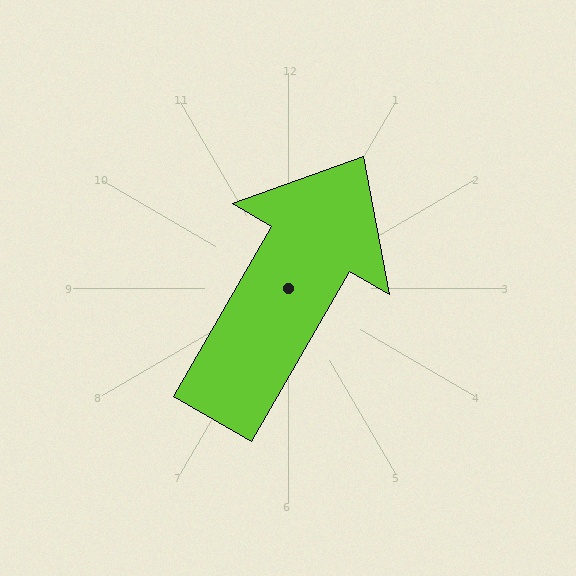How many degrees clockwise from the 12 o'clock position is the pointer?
Approximately 30 degrees.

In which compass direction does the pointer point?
Northeast.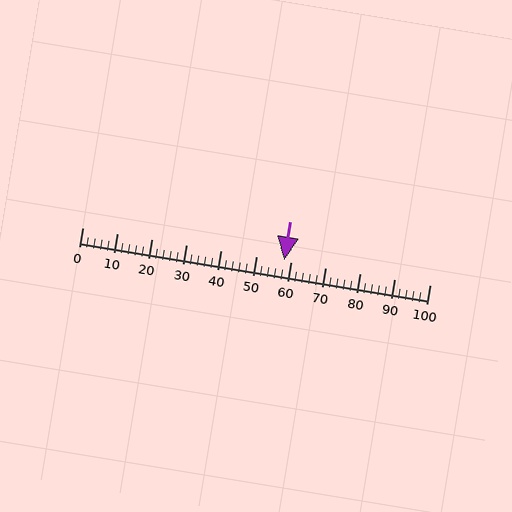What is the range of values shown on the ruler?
The ruler shows values from 0 to 100.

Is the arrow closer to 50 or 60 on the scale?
The arrow is closer to 60.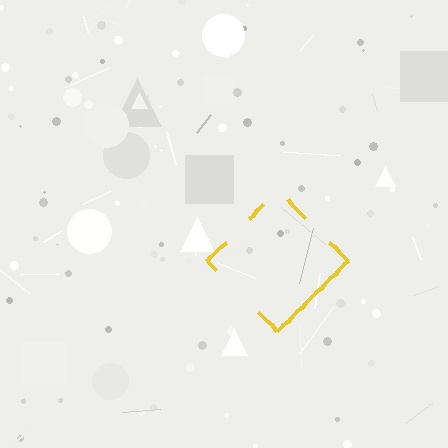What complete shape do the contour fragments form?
The contour fragments form a diamond.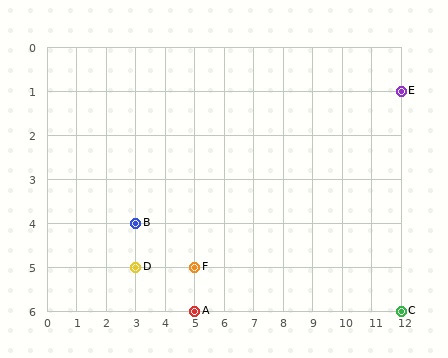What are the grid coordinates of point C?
Point C is at grid coordinates (12, 6).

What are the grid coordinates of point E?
Point E is at grid coordinates (12, 1).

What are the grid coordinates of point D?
Point D is at grid coordinates (3, 5).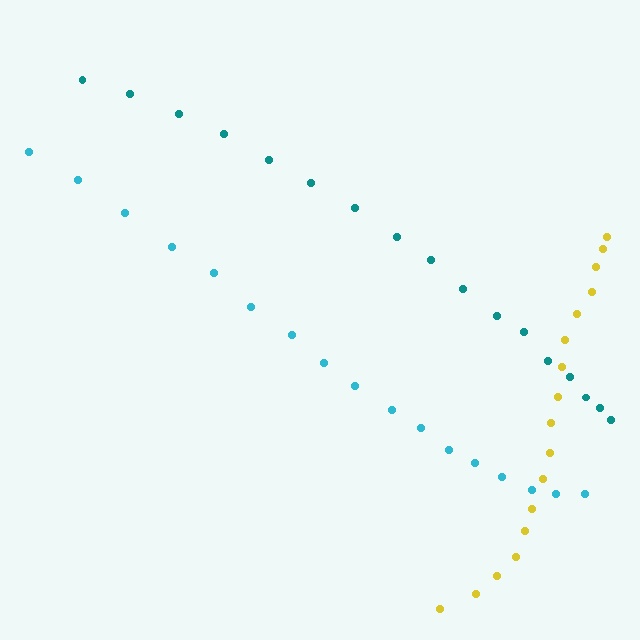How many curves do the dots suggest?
There are 3 distinct paths.